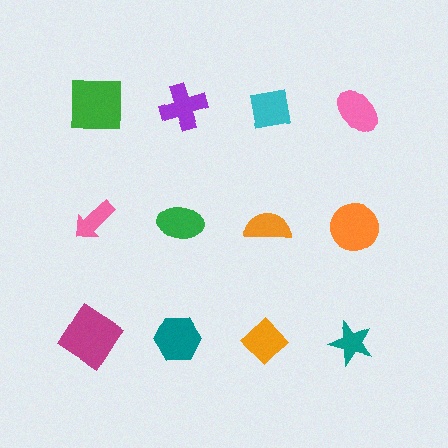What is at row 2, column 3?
An orange semicircle.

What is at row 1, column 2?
A purple cross.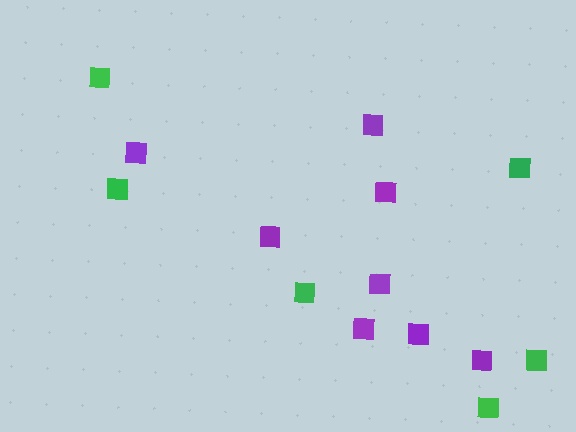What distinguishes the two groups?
There are 2 groups: one group of green squares (6) and one group of purple squares (8).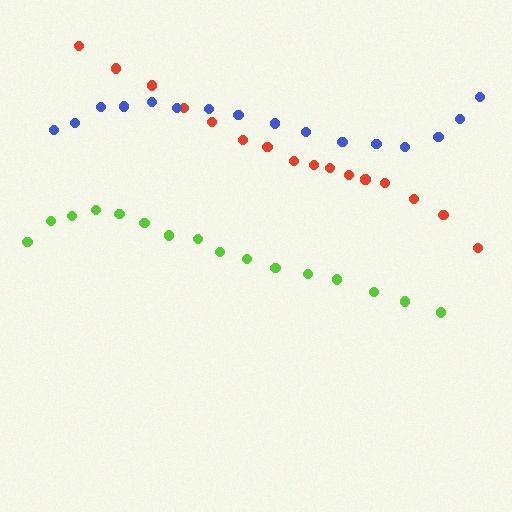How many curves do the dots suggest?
There are 3 distinct paths.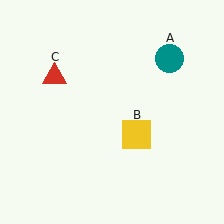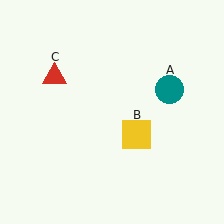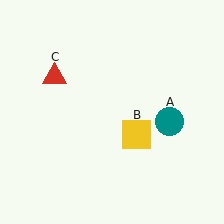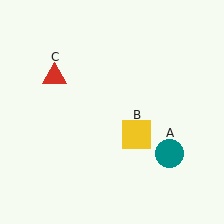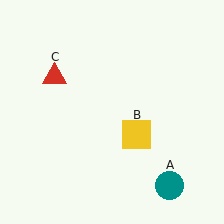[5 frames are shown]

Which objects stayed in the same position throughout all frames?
Yellow square (object B) and red triangle (object C) remained stationary.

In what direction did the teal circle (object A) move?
The teal circle (object A) moved down.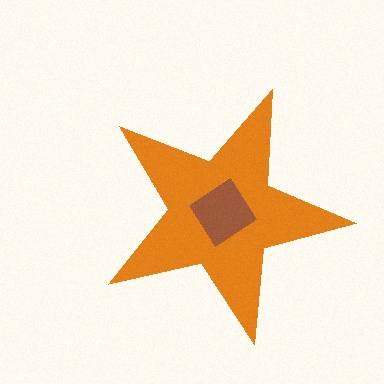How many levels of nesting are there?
2.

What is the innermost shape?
The brown diamond.